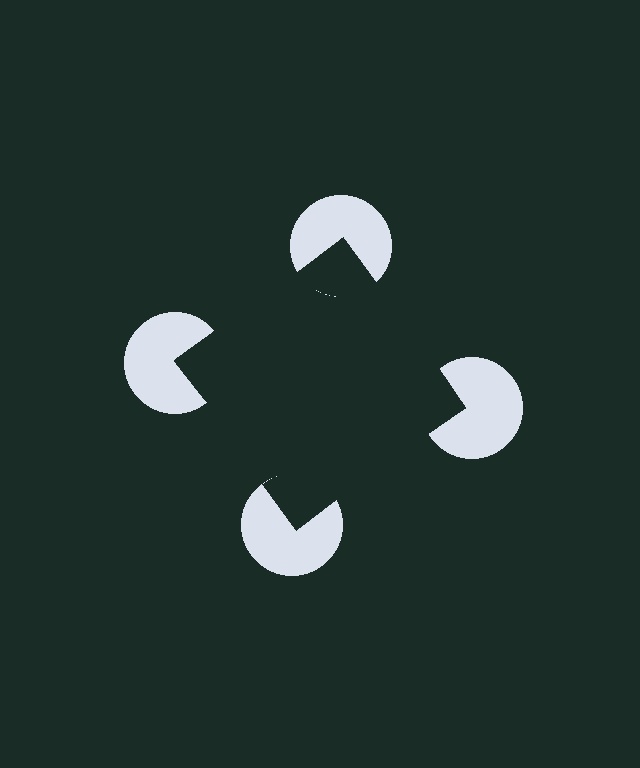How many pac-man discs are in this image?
There are 4 — one at each vertex of the illusory square.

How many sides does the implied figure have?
4 sides.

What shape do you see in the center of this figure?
An illusory square — its edges are inferred from the aligned wedge cuts in the pac-man discs, not physically drawn.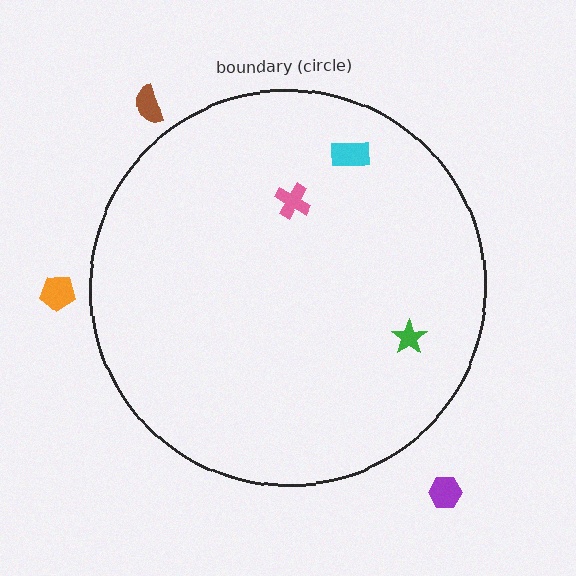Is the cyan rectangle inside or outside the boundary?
Inside.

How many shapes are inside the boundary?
3 inside, 3 outside.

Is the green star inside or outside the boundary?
Inside.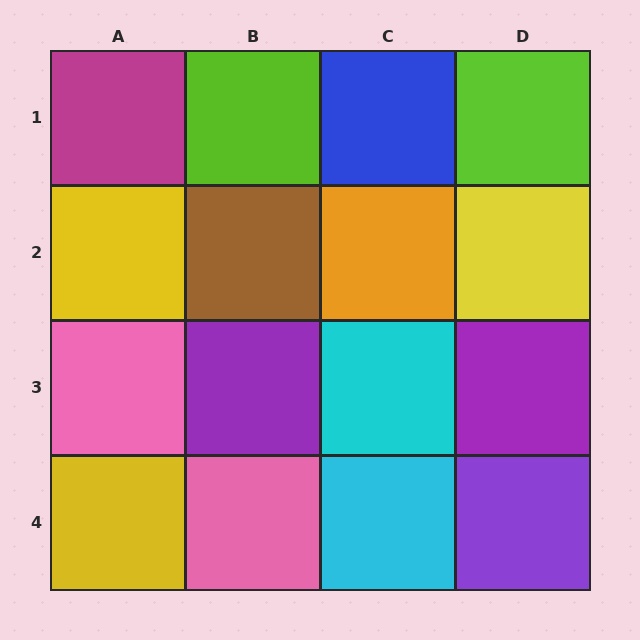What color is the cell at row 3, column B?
Purple.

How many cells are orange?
1 cell is orange.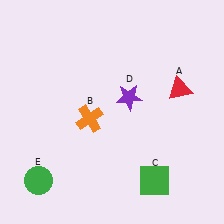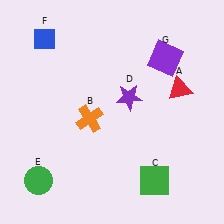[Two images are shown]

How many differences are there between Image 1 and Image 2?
There are 2 differences between the two images.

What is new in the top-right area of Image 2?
A purple square (G) was added in the top-right area of Image 2.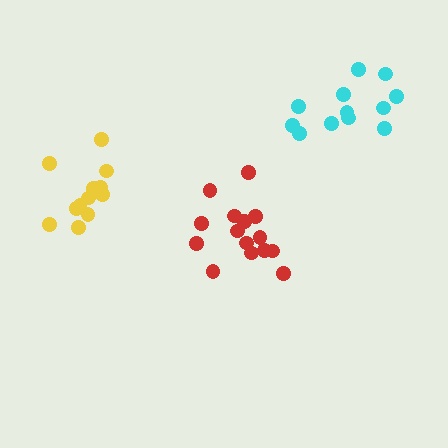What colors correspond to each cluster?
The clusters are colored: yellow, red, cyan.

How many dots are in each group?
Group 1: 12 dots, Group 2: 15 dots, Group 3: 12 dots (39 total).